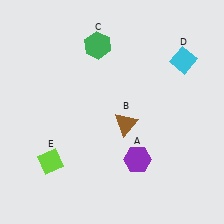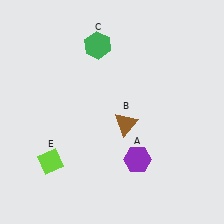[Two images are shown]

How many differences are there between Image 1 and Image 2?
There is 1 difference between the two images.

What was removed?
The cyan diamond (D) was removed in Image 2.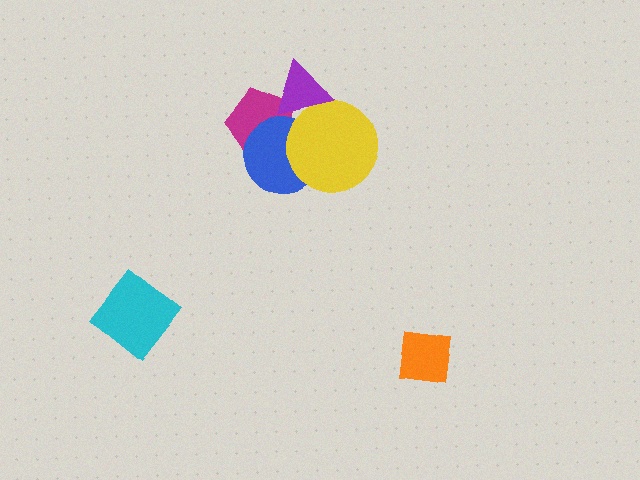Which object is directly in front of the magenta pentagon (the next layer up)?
The blue circle is directly in front of the magenta pentagon.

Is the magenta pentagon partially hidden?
Yes, it is partially covered by another shape.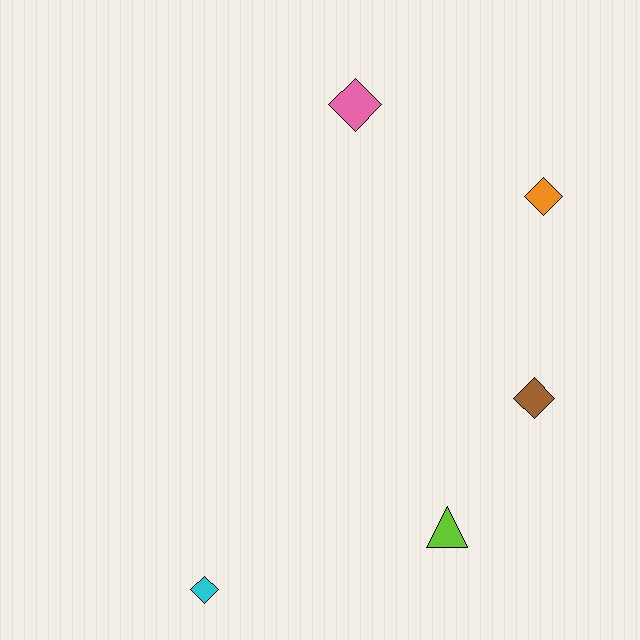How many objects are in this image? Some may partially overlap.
There are 5 objects.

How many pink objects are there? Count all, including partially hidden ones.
There is 1 pink object.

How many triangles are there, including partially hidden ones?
There is 1 triangle.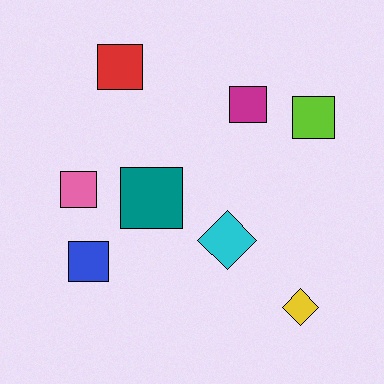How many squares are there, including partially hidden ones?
There are 6 squares.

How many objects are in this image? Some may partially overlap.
There are 8 objects.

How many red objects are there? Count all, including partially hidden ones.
There is 1 red object.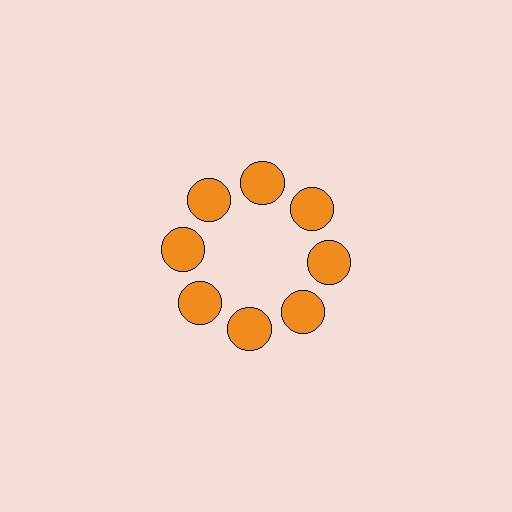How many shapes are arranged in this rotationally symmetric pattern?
There are 8 shapes, arranged in 8 groups of 1.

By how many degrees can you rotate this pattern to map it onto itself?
The pattern maps onto itself every 45 degrees of rotation.